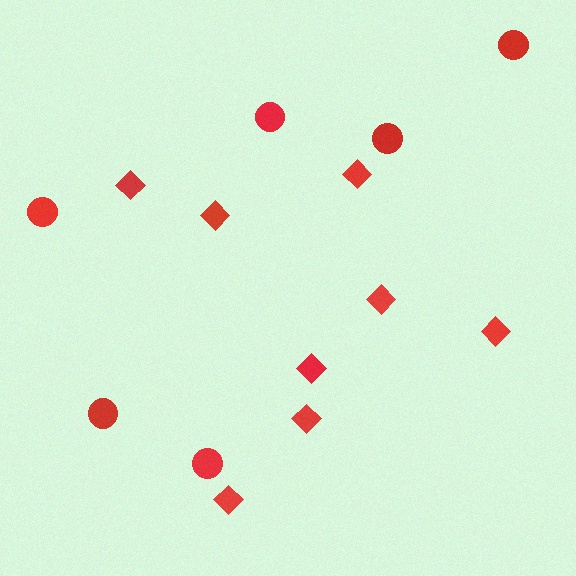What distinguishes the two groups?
There are 2 groups: one group of circles (6) and one group of diamonds (8).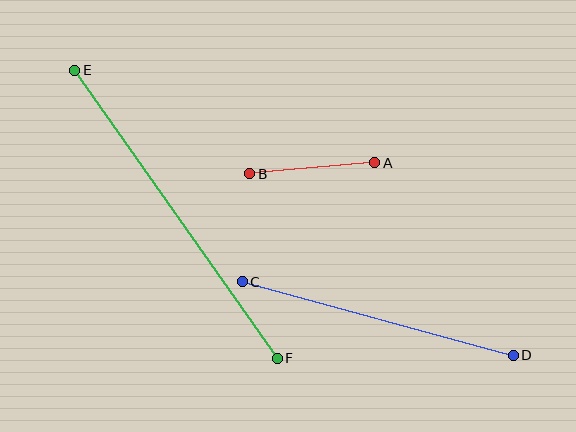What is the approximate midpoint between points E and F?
The midpoint is at approximately (176, 214) pixels.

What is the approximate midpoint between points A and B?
The midpoint is at approximately (312, 168) pixels.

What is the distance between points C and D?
The distance is approximately 281 pixels.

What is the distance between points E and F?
The distance is approximately 352 pixels.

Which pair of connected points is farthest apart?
Points E and F are farthest apart.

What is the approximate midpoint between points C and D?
The midpoint is at approximately (378, 319) pixels.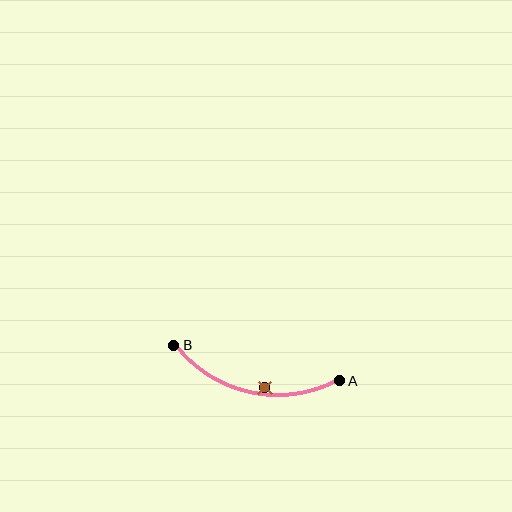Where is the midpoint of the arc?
The arc midpoint is the point on the curve farthest from the straight line joining A and B. It sits below that line.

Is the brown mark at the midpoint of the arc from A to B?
No — the brown mark does not lie on the arc at all. It sits slightly inside the curve.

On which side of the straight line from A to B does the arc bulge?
The arc bulges below the straight line connecting A and B.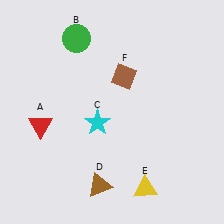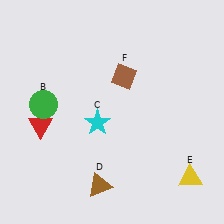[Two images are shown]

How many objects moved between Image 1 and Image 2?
2 objects moved between the two images.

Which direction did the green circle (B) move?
The green circle (B) moved down.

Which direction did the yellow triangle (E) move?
The yellow triangle (E) moved right.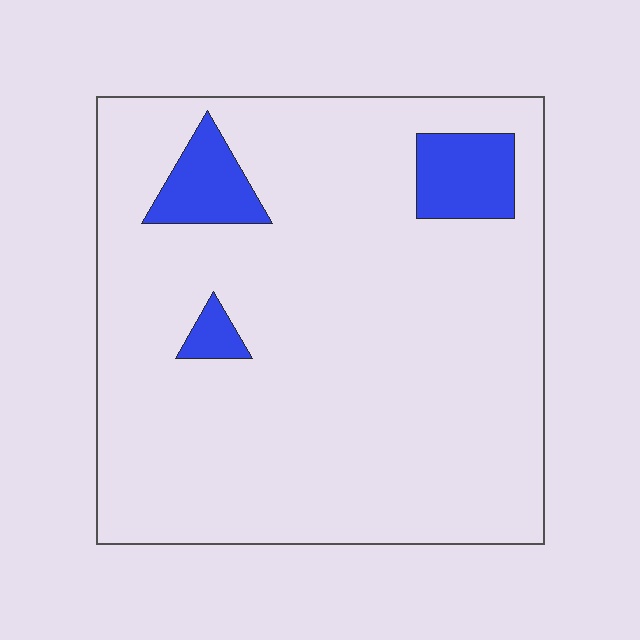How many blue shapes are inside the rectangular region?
3.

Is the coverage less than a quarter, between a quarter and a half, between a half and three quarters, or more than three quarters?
Less than a quarter.